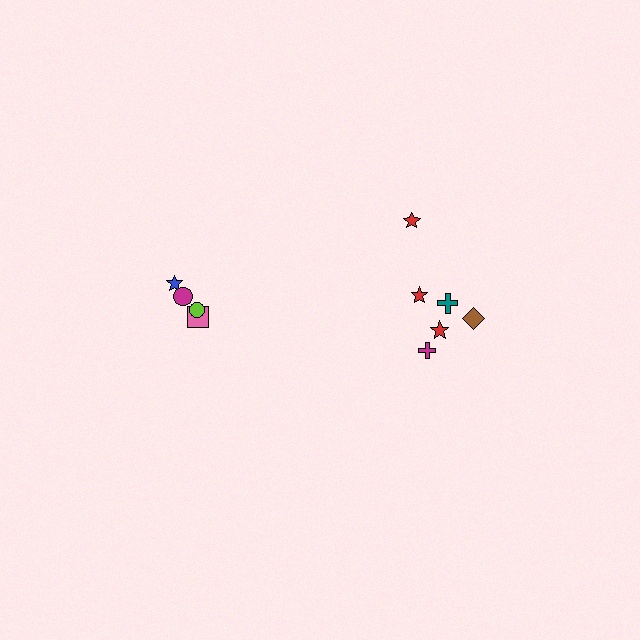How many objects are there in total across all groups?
There are 10 objects.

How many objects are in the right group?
There are 6 objects.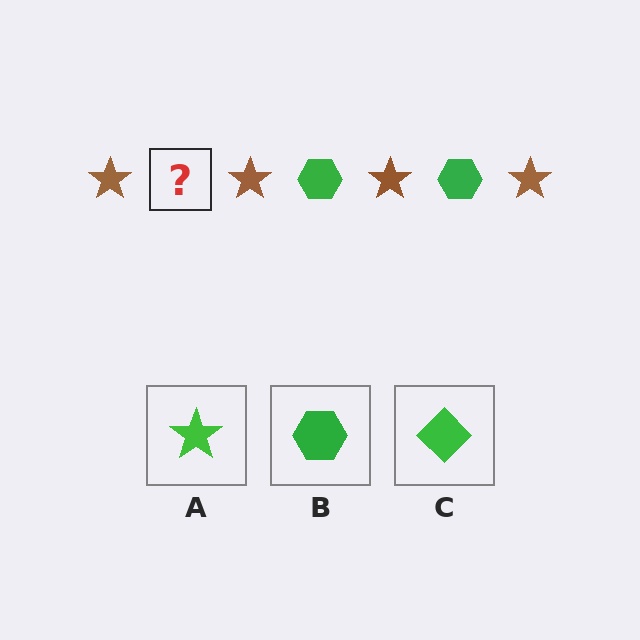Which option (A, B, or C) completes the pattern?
B.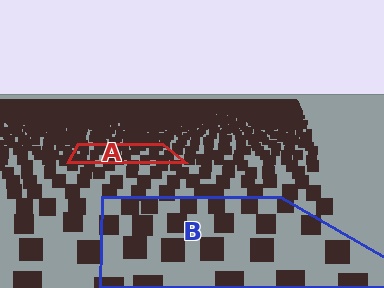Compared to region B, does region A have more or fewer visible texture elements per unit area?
Region A has more texture elements per unit area — they are packed more densely because it is farther away.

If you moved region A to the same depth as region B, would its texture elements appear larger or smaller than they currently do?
They would appear larger. At a closer depth, the same texture elements are projected at a bigger on-screen size.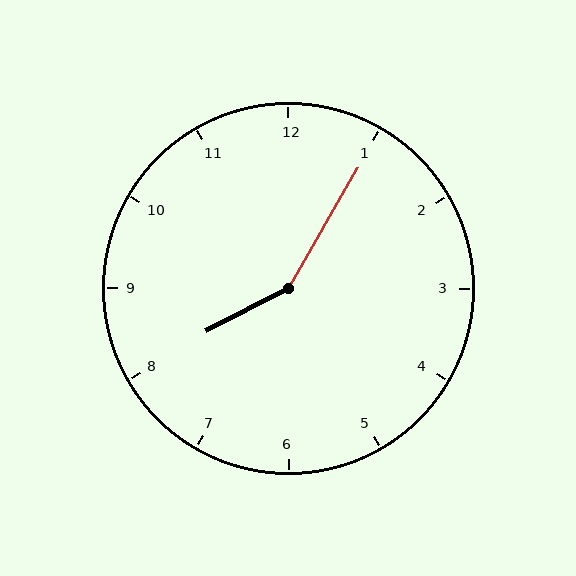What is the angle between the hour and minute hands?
Approximately 148 degrees.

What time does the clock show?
8:05.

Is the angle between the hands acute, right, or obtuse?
It is obtuse.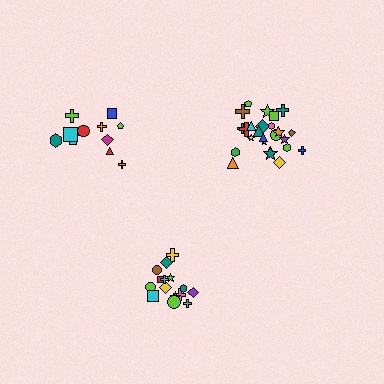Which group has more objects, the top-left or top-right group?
The top-right group.